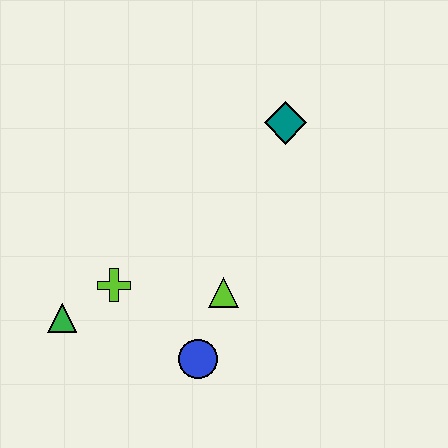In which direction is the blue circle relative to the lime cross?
The blue circle is to the right of the lime cross.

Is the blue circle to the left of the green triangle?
No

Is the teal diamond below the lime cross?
No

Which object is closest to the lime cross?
The green triangle is closest to the lime cross.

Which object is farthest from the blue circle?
The teal diamond is farthest from the blue circle.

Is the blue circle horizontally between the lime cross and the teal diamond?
Yes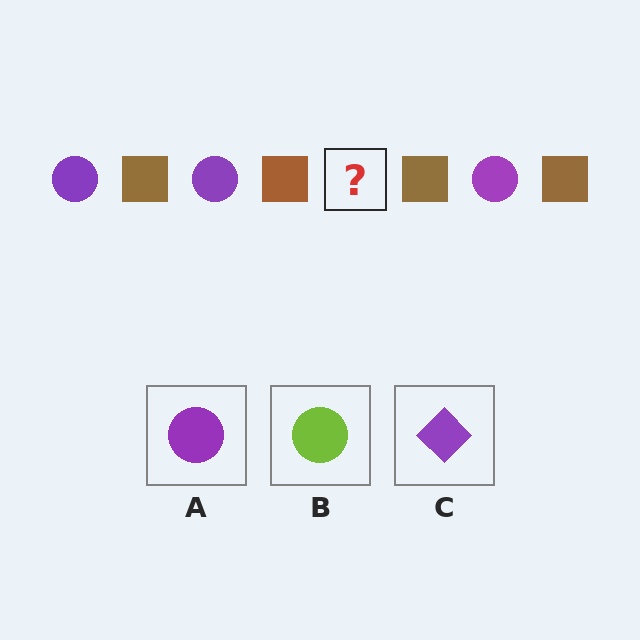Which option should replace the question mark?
Option A.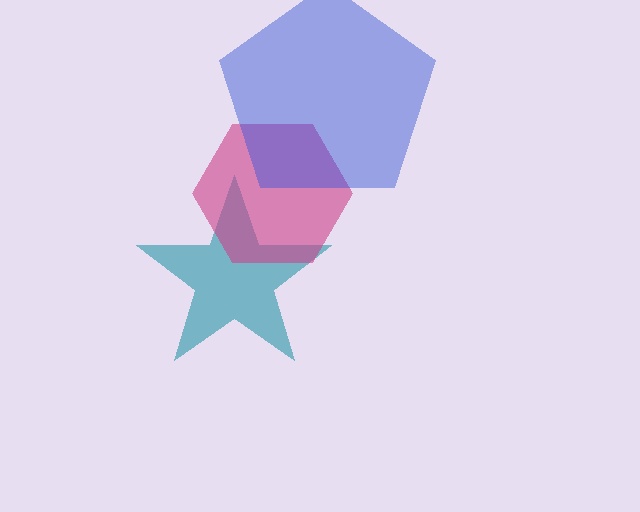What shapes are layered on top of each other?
The layered shapes are: a teal star, a magenta hexagon, a blue pentagon.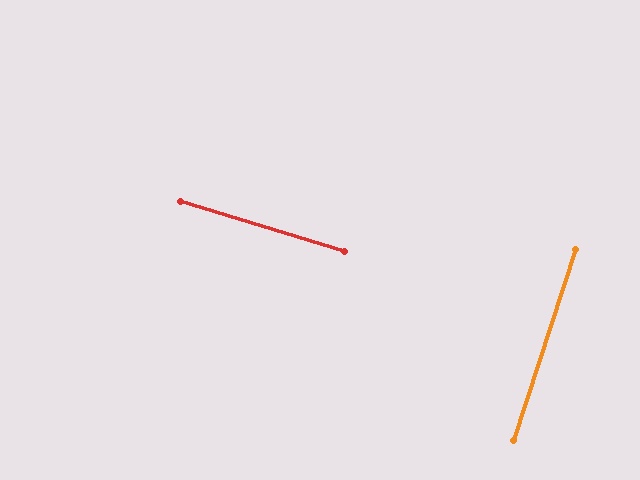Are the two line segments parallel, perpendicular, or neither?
Perpendicular — they meet at approximately 89°.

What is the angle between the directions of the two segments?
Approximately 89 degrees.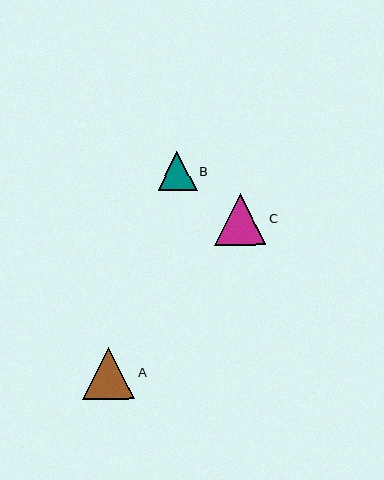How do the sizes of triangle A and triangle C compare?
Triangle A and triangle C are approximately the same size.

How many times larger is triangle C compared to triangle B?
Triangle C is approximately 1.3 times the size of triangle B.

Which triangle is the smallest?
Triangle B is the smallest with a size of approximately 38 pixels.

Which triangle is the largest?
Triangle A is the largest with a size of approximately 52 pixels.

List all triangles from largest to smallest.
From largest to smallest: A, C, B.